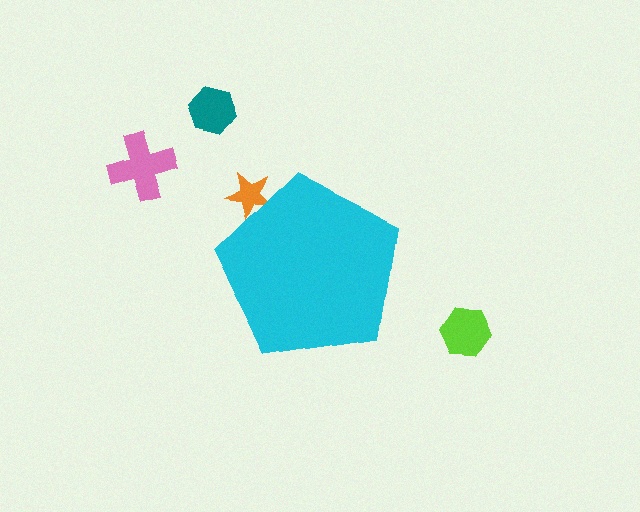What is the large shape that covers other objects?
A cyan pentagon.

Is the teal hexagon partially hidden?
No, the teal hexagon is fully visible.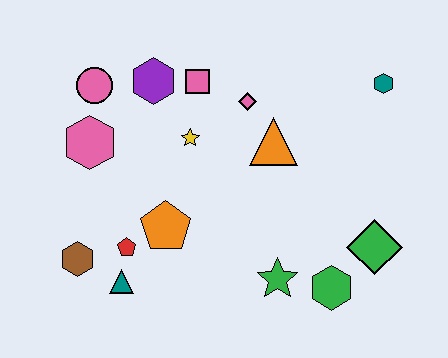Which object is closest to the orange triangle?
The pink diamond is closest to the orange triangle.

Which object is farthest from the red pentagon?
The teal hexagon is farthest from the red pentagon.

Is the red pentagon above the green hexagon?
Yes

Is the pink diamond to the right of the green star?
No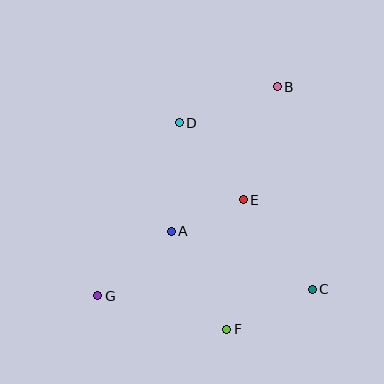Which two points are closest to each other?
Points A and E are closest to each other.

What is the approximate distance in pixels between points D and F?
The distance between D and F is approximately 212 pixels.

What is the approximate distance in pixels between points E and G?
The distance between E and G is approximately 174 pixels.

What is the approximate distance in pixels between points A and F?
The distance between A and F is approximately 112 pixels.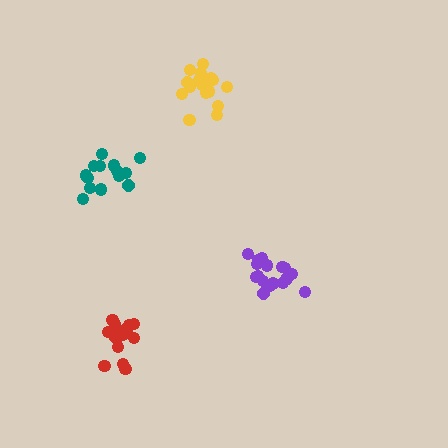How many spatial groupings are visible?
There are 4 spatial groupings.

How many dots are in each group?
Group 1: 19 dots, Group 2: 16 dots, Group 3: 14 dots, Group 4: 17 dots (66 total).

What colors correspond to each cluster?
The clusters are colored: purple, red, teal, yellow.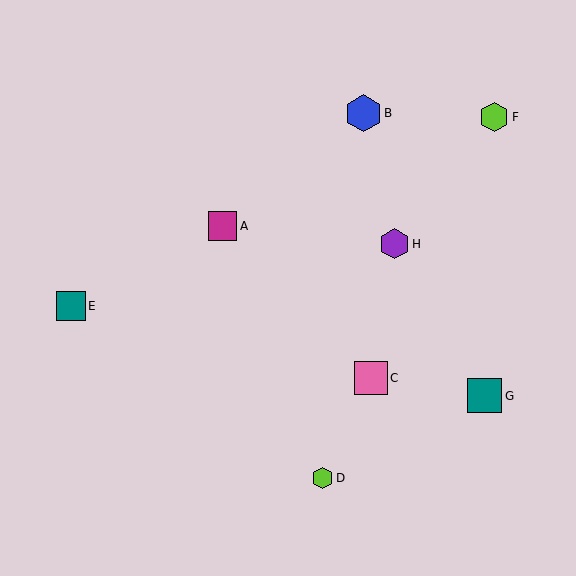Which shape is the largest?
The blue hexagon (labeled B) is the largest.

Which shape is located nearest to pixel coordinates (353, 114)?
The blue hexagon (labeled B) at (363, 113) is nearest to that location.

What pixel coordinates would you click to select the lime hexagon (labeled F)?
Click at (494, 117) to select the lime hexagon F.